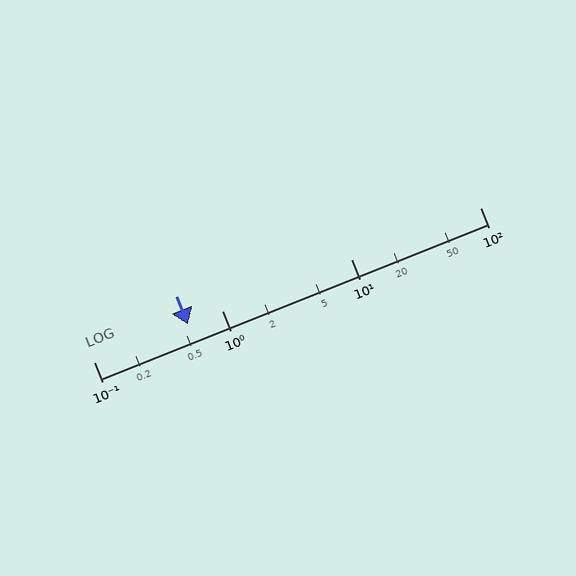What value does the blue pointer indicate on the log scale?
The pointer indicates approximately 0.54.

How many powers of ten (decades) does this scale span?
The scale spans 3 decades, from 0.1 to 100.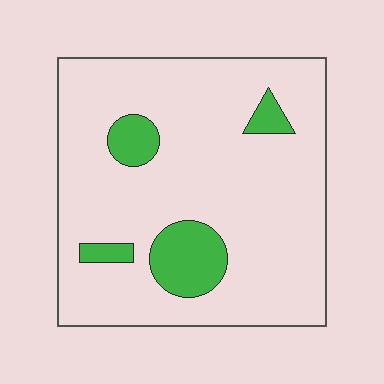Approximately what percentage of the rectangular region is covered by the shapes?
Approximately 15%.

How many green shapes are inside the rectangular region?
4.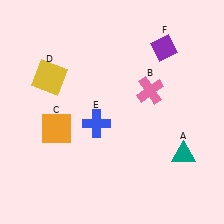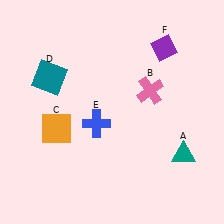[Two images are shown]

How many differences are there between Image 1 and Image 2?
There is 1 difference between the two images.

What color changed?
The square (D) changed from yellow in Image 1 to teal in Image 2.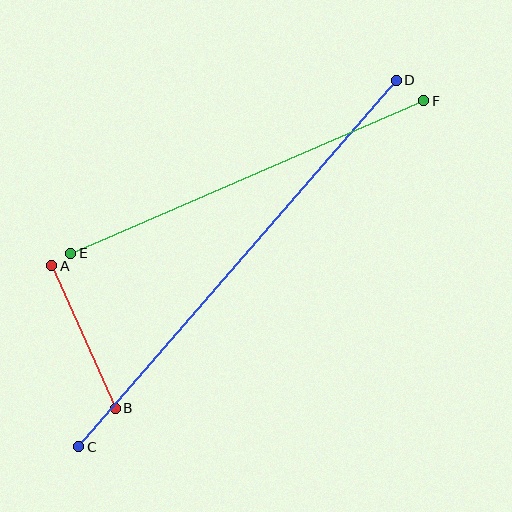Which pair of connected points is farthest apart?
Points C and D are farthest apart.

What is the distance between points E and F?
The distance is approximately 384 pixels.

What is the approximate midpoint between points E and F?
The midpoint is at approximately (247, 177) pixels.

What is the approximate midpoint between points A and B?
The midpoint is at approximately (84, 337) pixels.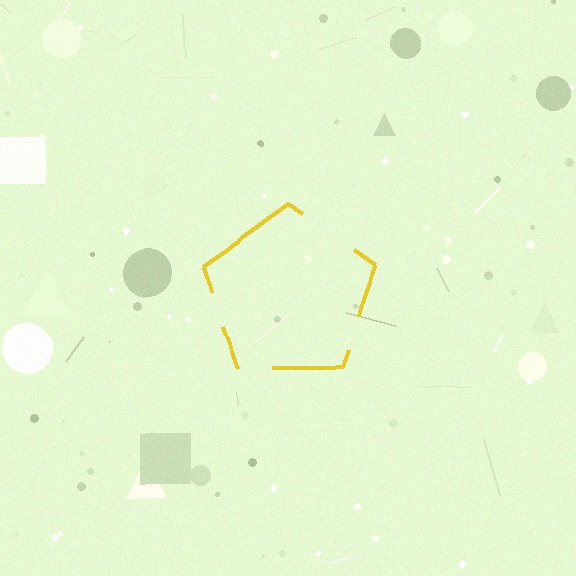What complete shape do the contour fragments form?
The contour fragments form a pentagon.